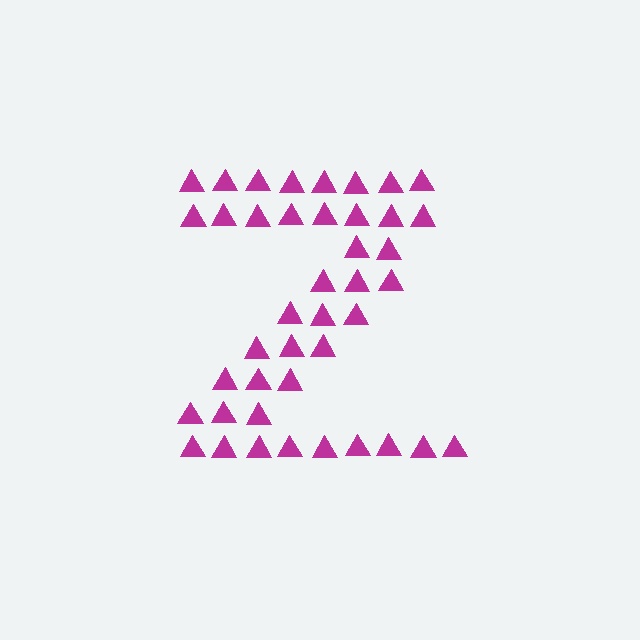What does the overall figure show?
The overall figure shows the letter Z.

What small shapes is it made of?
It is made of small triangles.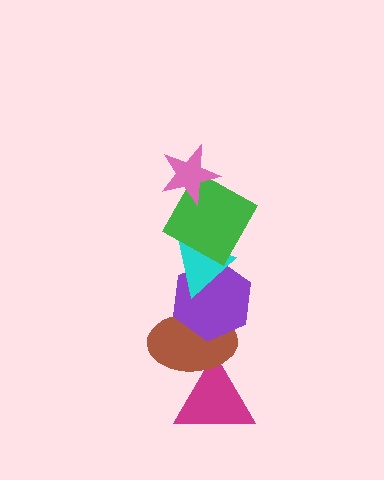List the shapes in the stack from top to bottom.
From top to bottom: the pink star, the green square, the cyan triangle, the purple hexagon, the brown ellipse, the magenta triangle.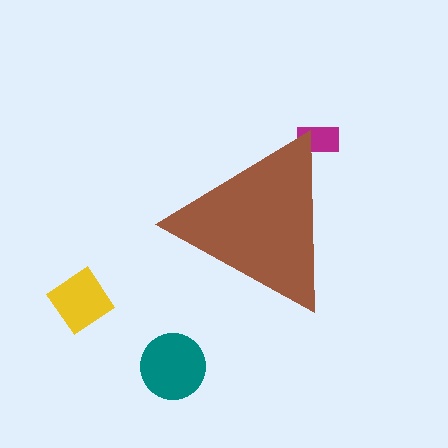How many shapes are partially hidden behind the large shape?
1 shape is partially hidden.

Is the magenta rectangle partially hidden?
Yes, the magenta rectangle is partially hidden behind the brown triangle.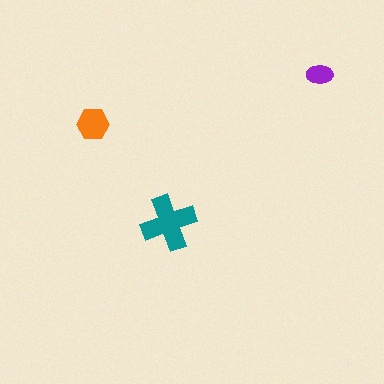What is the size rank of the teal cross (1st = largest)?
1st.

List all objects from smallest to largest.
The purple ellipse, the orange hexagon, the teal cross.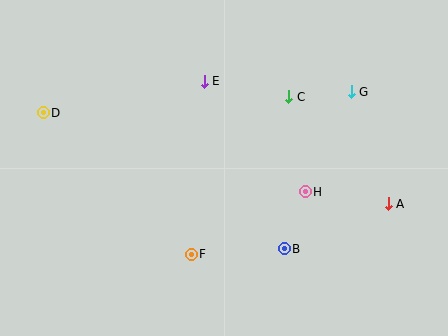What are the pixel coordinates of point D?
Point D is at (43, 113).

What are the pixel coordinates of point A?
Point A is at (388, 204).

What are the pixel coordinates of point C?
Point C is at (289, 97).